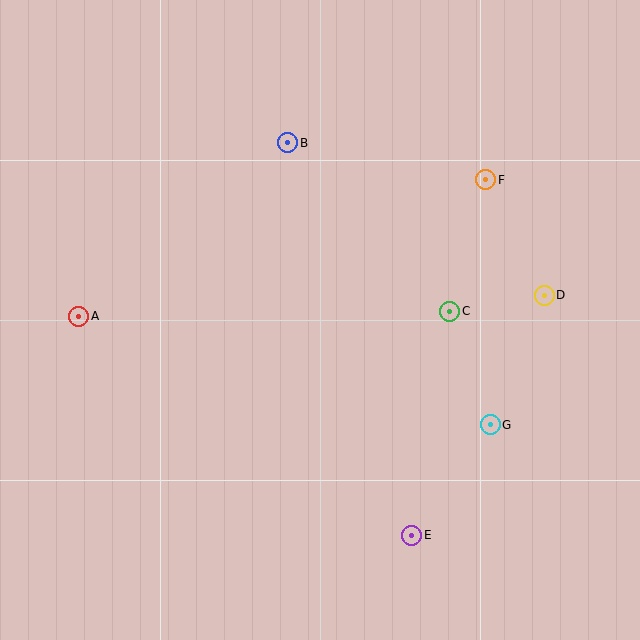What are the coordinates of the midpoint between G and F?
The midpoint between G and F is at (488, 302).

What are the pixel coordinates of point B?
Point B is at (288, 143).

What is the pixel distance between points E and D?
The distance between E and D is 274 pixels.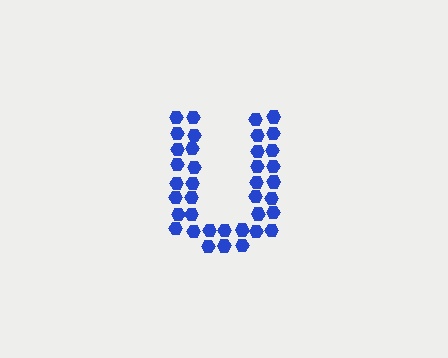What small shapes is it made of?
It is made of small hexagons.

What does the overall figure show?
The overall figure shows the letter U.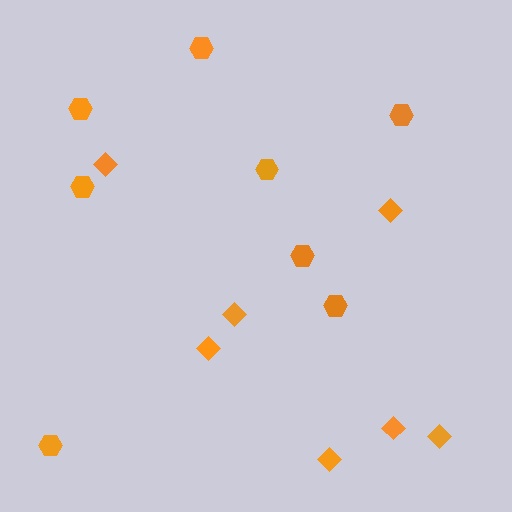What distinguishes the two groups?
There are 2 groups: one group of diamonds (7) and one group of hexagons (8).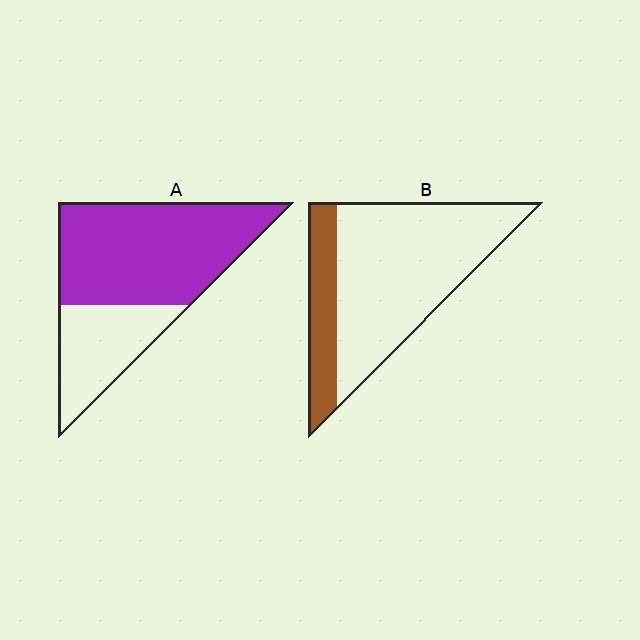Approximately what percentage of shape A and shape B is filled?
A is approximately 70% and B is approximately 25%.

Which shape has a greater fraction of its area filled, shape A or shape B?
Shape A.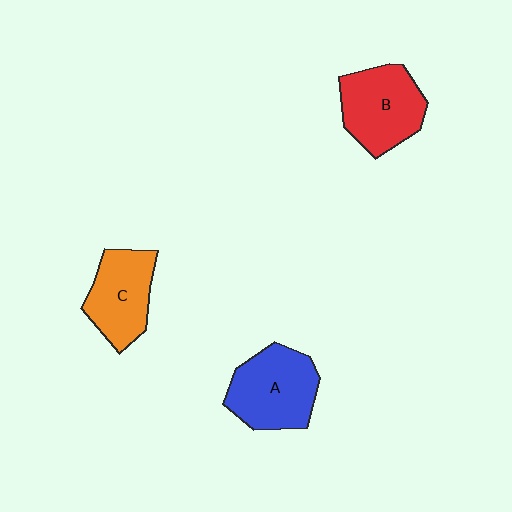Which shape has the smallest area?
Shape C (orange).